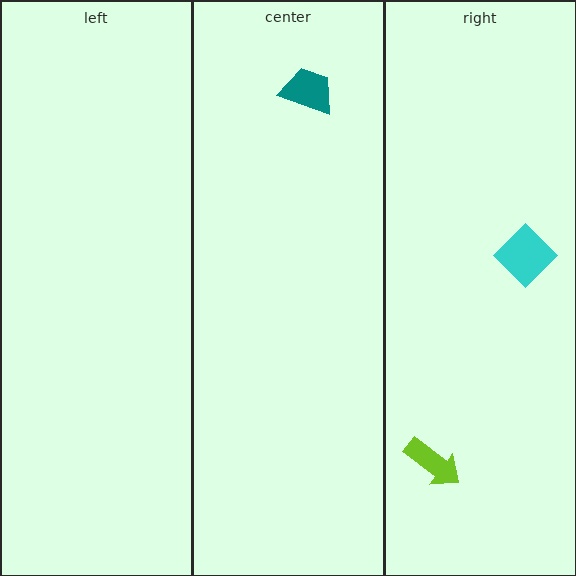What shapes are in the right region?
The cyan diamond, the lime arrow.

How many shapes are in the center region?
1.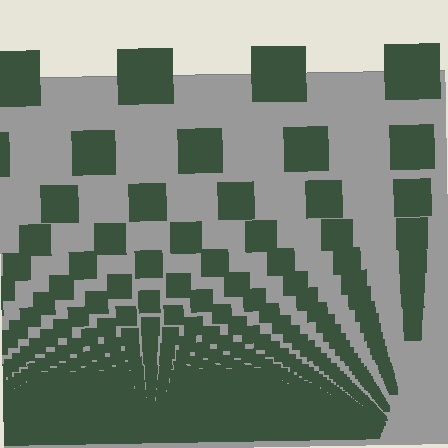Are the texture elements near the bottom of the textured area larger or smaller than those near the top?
Smaller. The gradient is inverted — elements near the bottom are smaller and denser.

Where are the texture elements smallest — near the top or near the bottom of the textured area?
Near the bottom.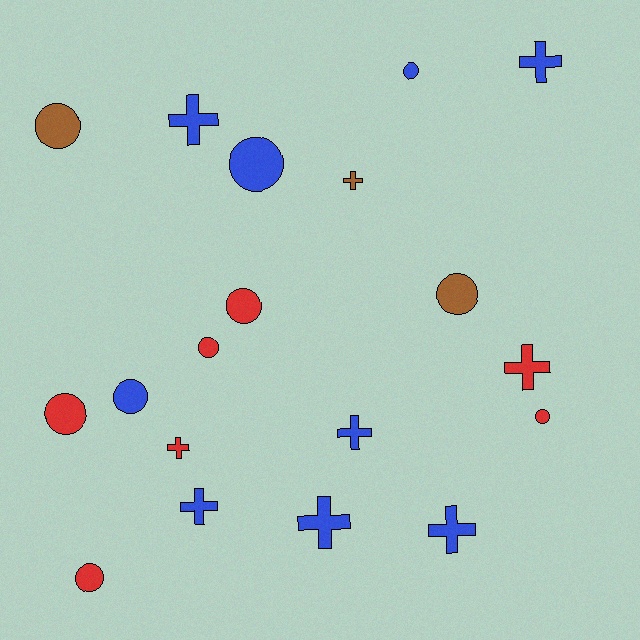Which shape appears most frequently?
Circle, with 10 objects.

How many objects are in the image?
There are 19 objects.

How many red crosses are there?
There are 2 red crosses.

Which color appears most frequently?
Blue, with 9 objects.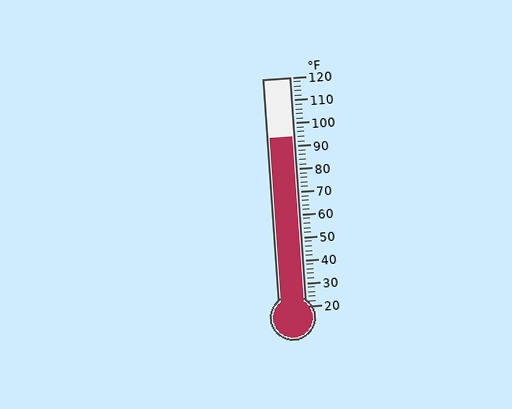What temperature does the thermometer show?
The thermometer shows approximately 94°F.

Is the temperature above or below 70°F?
The temperature is above 70°F.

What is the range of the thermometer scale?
The thermometer scale ranges from 20°F to 120°F.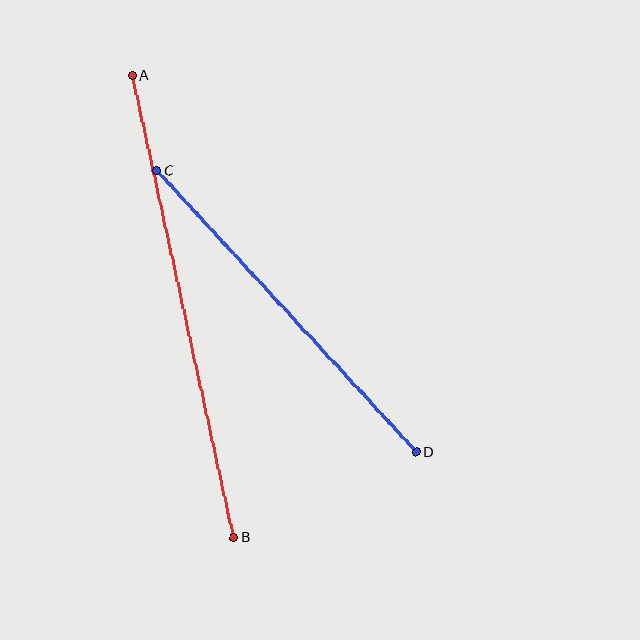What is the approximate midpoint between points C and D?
The midpoint is at approximately (287, 312) pixels.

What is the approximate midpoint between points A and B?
The midpoint is at approximately (183, 307) pixels.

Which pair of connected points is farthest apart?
Points A and B are farthest apart.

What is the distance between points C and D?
The distance is approximately 382 pixels.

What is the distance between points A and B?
The distance is approximately 473 pixels.